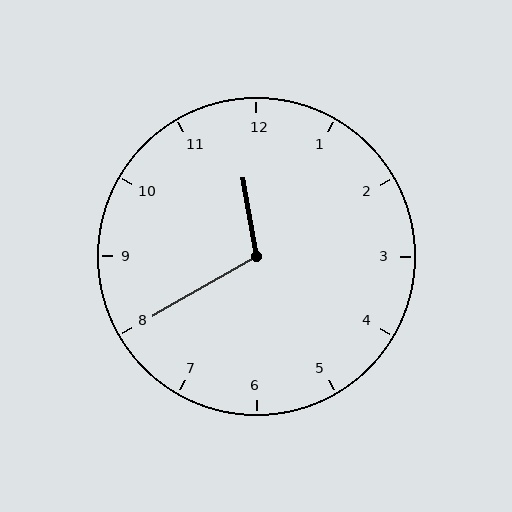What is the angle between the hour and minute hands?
Approximately 110 degrees.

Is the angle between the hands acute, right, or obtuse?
It is obtuse.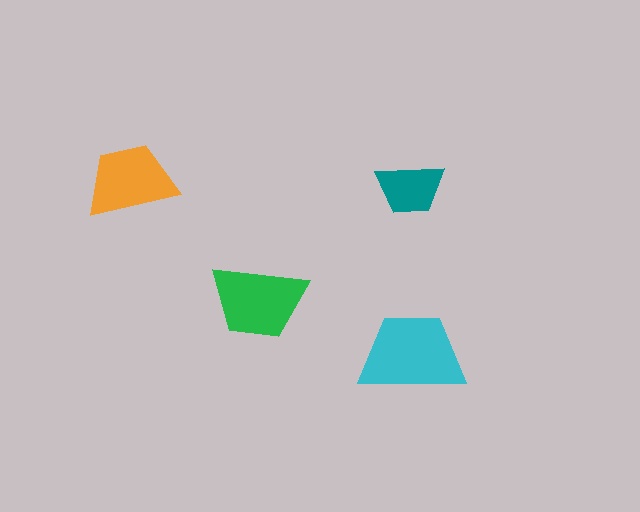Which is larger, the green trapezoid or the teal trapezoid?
The green one.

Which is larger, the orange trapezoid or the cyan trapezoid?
The cyan one.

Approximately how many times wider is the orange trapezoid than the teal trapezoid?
About 1.5 times wider.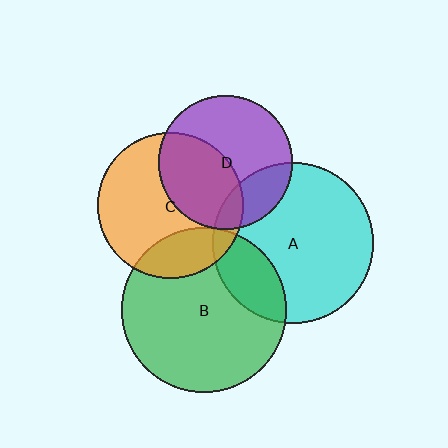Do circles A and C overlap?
Yes.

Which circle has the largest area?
Circle B (green).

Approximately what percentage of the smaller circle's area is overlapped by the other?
Approximately 10%.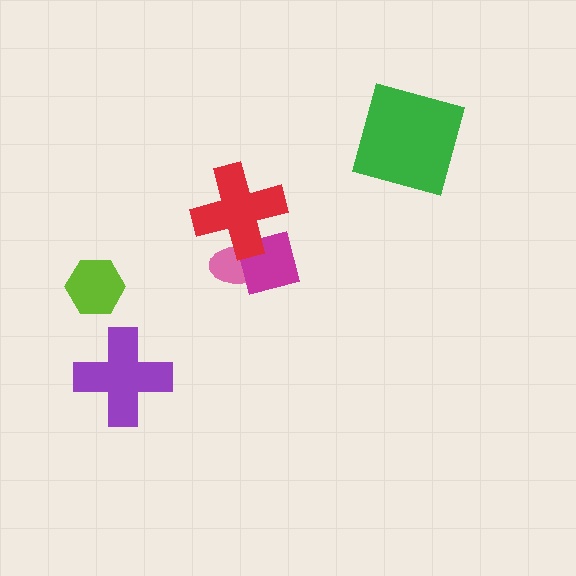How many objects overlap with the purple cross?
0 objects overlap with the purple cross.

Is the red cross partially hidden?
No, no other shape covers it.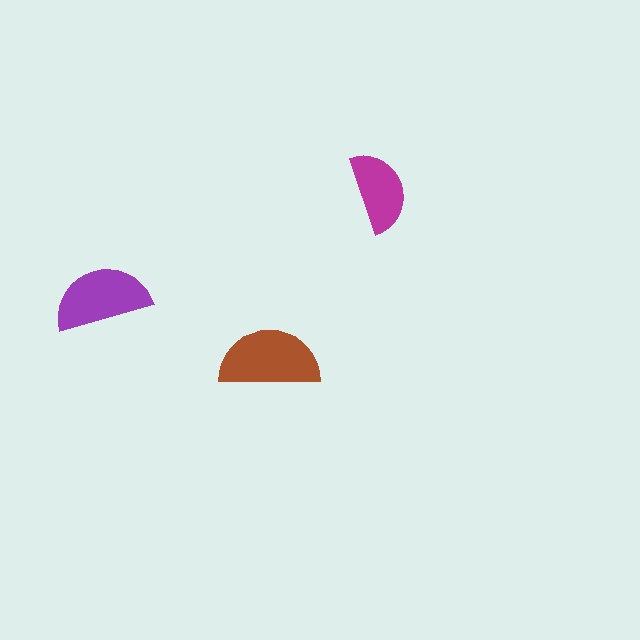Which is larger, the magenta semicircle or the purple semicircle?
The purple one.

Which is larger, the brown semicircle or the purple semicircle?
The brown one.